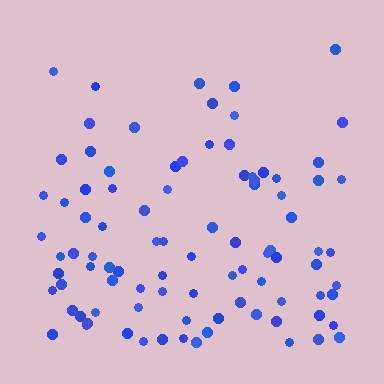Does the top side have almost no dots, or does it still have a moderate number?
Still a moderate number, just noticeably fewer than the bottom.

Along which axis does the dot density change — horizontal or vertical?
Vertical.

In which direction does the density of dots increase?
From top to bottom, with the bottom side densest.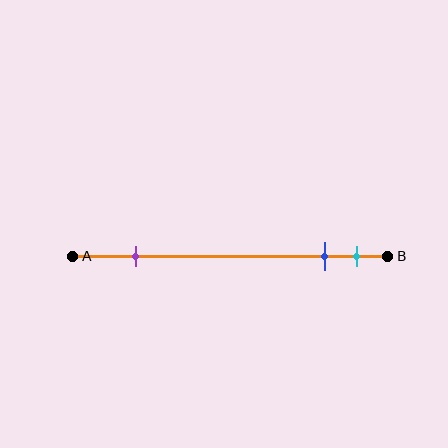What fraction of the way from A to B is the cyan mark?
The cyan mark is approximately 90% (0.9) of the way from A to B.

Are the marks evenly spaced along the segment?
No, the marks are not evenly spaced.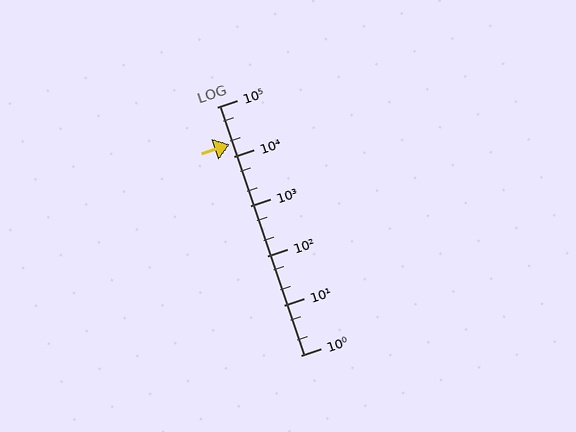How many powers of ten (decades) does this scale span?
The scale spans 5 decades, from 1 to 100000.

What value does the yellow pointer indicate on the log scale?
The pointer indicates approximately 18000.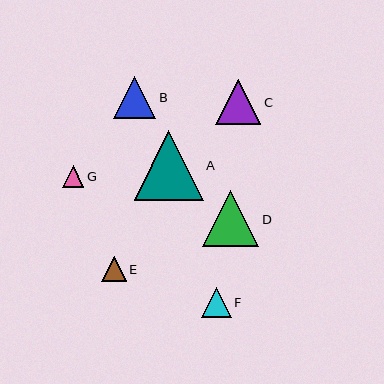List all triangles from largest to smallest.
From largest to smallest: A, D, C, B, F, E, G.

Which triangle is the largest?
Triangle A is the largest with a size of approximately 69 pixels.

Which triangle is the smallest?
Triangle G is the smallest with a size of approximately 21 pixels.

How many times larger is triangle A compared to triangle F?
Triangle A is approximately 2.3 times the size of triangle F.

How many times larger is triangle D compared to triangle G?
Triangle D is approximately 2.7 times the size of triangle G.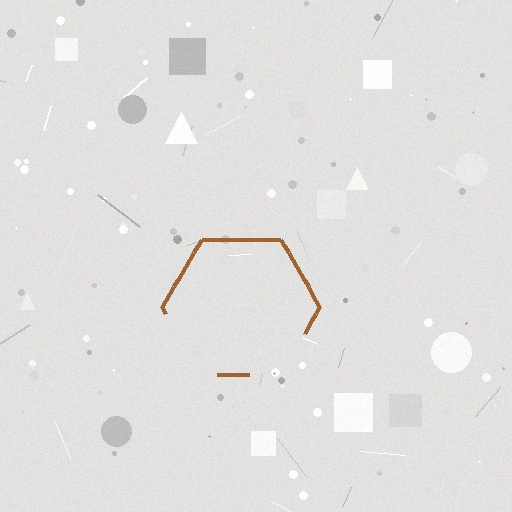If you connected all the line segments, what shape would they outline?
They would outline a hexagon.